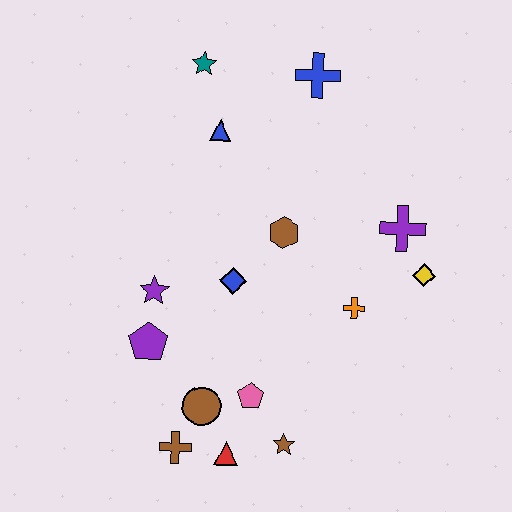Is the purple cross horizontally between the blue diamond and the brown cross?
No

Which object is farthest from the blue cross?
The brown cross is farthest from the blue cross.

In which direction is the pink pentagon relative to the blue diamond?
The pink pentagon is below the blue diamond.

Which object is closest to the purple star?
The purple pentagon is closest to the purple star.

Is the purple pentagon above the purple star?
No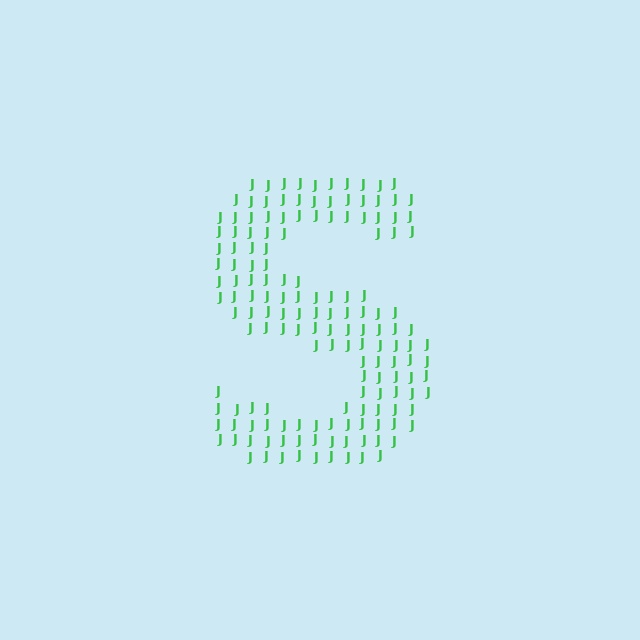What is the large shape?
The large shape is the letter S.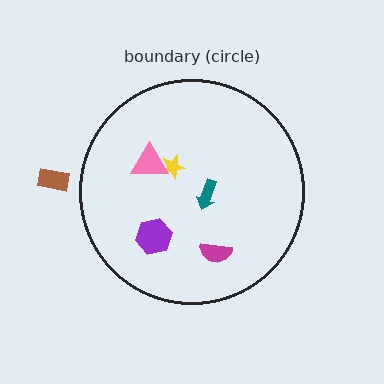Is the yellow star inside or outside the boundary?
Inside.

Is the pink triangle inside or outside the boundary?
Inside.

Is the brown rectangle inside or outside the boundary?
Outside.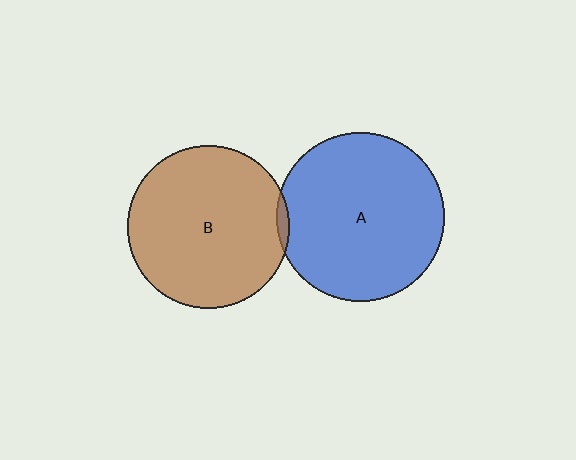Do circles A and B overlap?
Yes.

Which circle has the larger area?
Circle A (blue).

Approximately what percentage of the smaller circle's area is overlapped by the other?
Approximately 5%.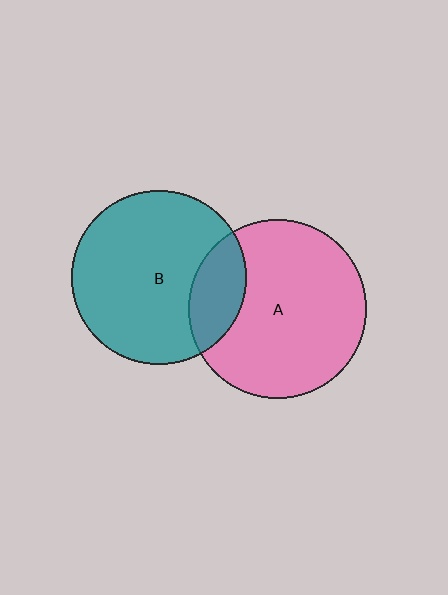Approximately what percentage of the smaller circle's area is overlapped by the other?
Approximately 20%.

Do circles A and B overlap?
Yes.